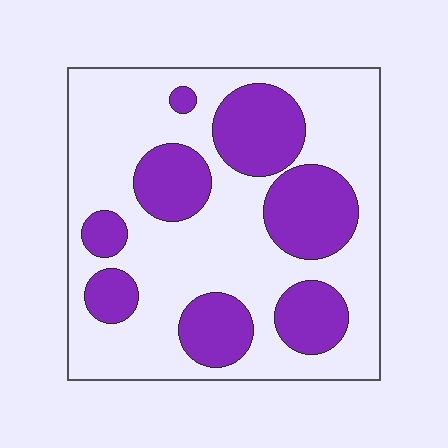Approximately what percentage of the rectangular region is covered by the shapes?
Approximately 35%.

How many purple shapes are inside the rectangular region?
8.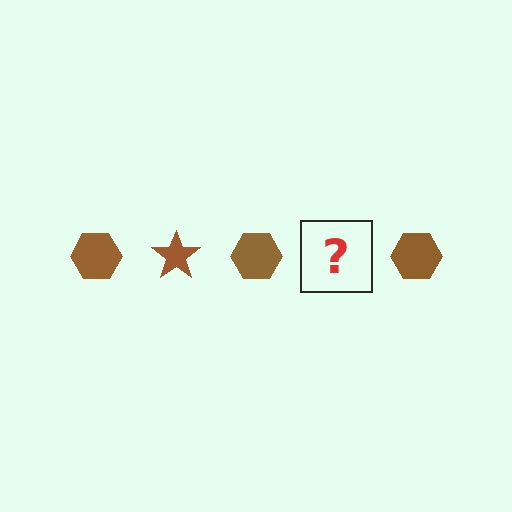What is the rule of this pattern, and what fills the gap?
The rule is that the pattern cycles through hexagon, star shapes in brown. The gap should be filled with a brown star.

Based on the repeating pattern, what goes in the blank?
The blank should be a brown star.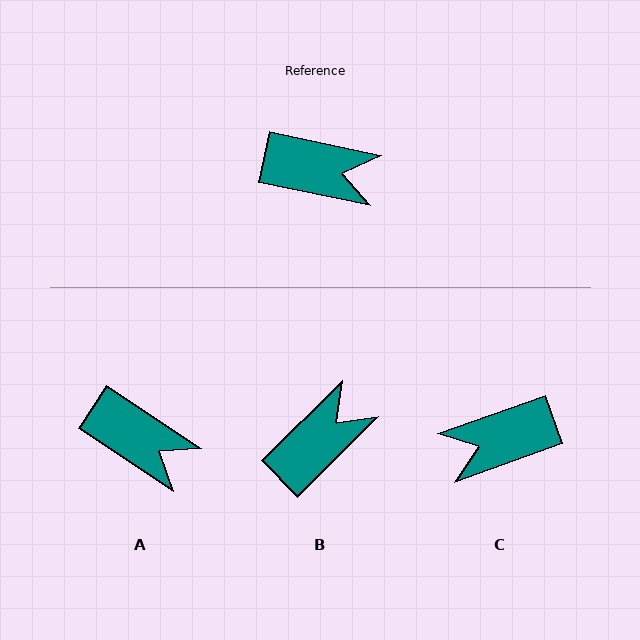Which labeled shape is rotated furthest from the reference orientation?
C, about 148 degrees away.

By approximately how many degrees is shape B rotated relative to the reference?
Approximately 57 degrees counter-clockwise.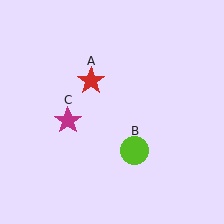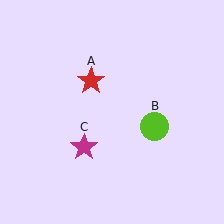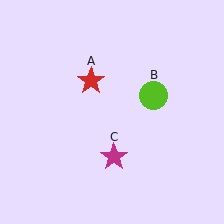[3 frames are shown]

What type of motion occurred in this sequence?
The lime circle (object B), magenta star (object C) rotated counterclockwise around the center of the scene.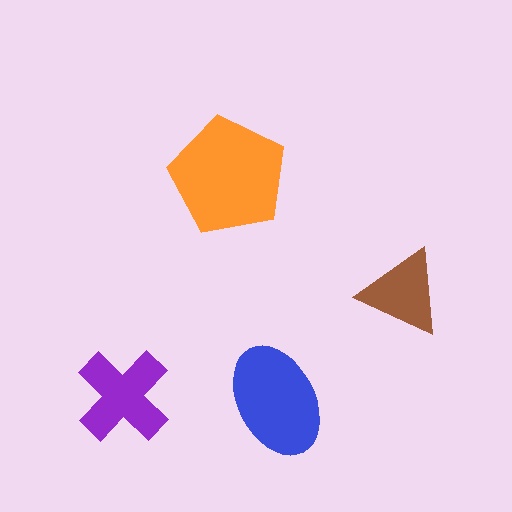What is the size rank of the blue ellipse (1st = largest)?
2nd.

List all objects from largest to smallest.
The orange pentagon, the blue ellipse, the purple cross, the brown triangle.